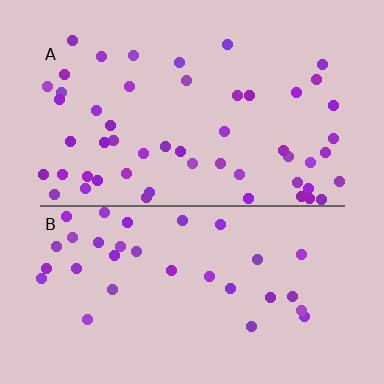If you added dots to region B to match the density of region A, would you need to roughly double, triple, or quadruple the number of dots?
Approximately double.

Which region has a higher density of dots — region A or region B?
A (the top).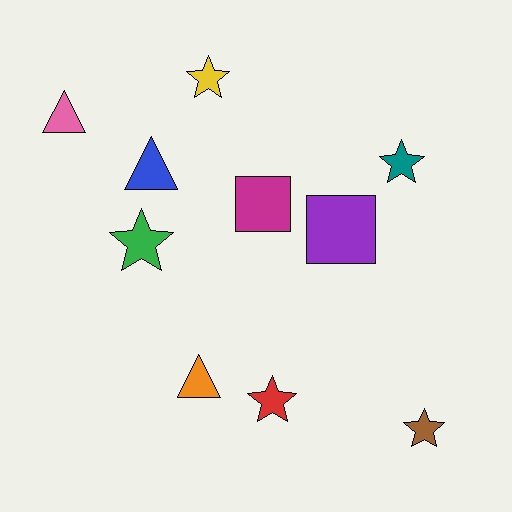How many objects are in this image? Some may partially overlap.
There are 10 objects.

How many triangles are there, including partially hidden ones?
There are 3 triangles.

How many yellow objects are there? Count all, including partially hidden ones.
There is 1 yellow object.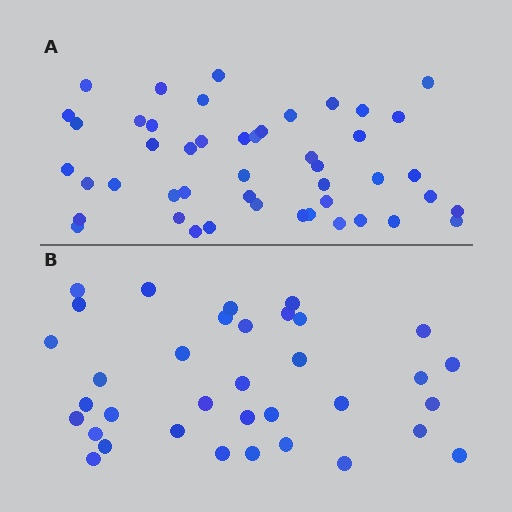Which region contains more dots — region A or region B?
Region A (the top region) has more dots.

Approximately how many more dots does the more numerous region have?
Region A has roughly 12 or so more dots than region B.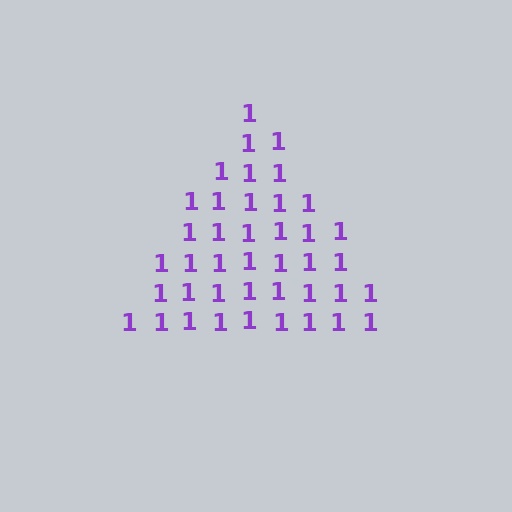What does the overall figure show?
The overall figure shows a triangle.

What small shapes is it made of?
It is made of small digit 1's.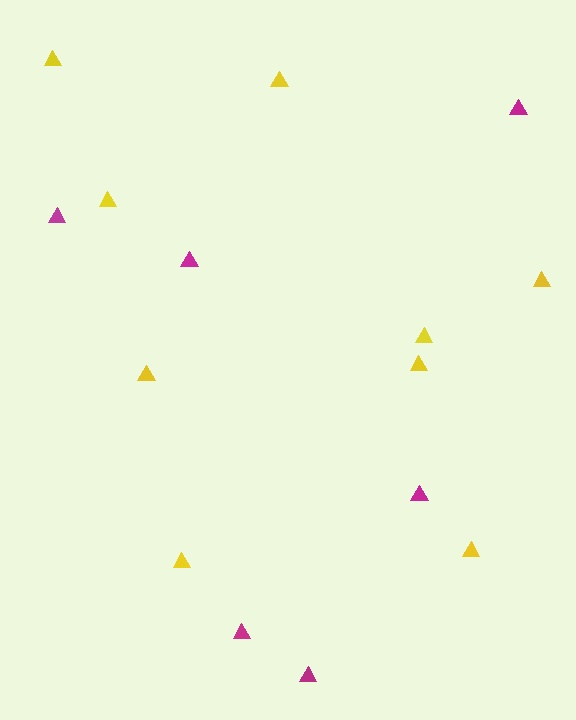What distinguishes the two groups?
There are 2 groups: one group of magenta triangles (6) and one group of yellow triangles (9).